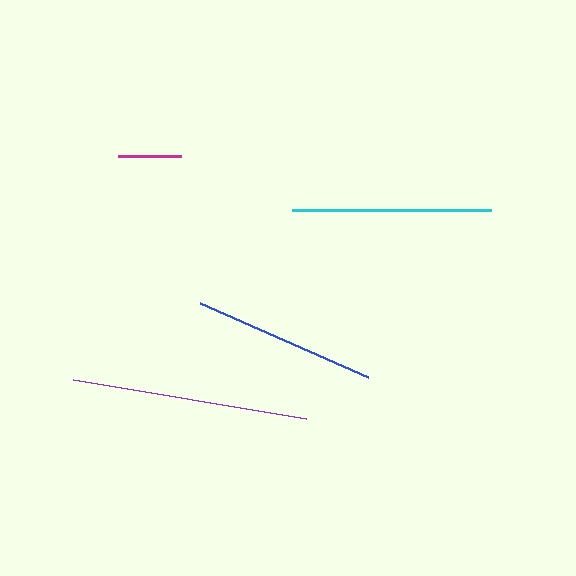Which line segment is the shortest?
The magenta line is the shortest at approximately 64 pixels.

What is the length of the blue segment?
The blue segment is approximately 183 pixels long.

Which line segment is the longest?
The purple line is the longest at approximately 237 pixels.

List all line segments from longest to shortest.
From longest to shortest: purple, cyan, blue, magenta.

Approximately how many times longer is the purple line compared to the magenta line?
The purple line is approximately 3.7 times the length of the magenta line.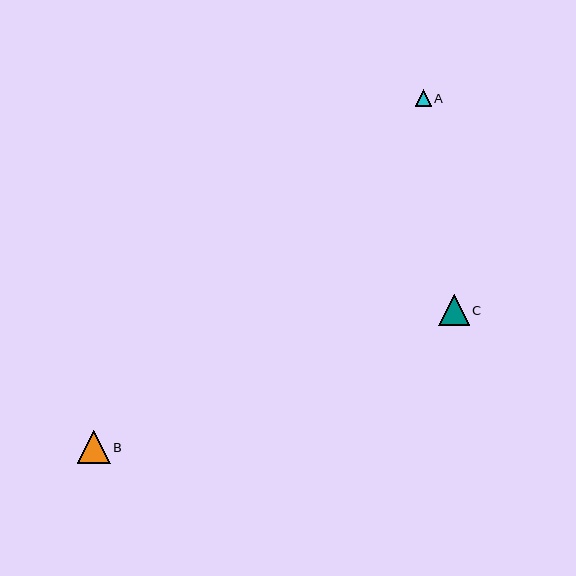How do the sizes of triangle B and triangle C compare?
Triangle B and triangle C are approximately the same size.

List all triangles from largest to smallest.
From largest to smallest: B, C, A.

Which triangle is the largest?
Triangle B is the largest with a size of approximately 33 pixels.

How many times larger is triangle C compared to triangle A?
Triangle C is approximately 1.9 times the size of triangle A.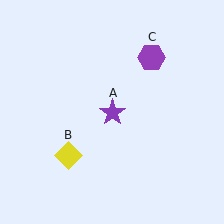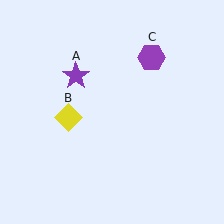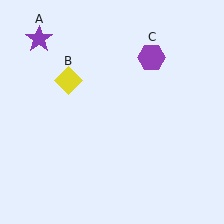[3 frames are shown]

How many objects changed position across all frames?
2 objects changed position: purple star (object A), yellow diamond (object B).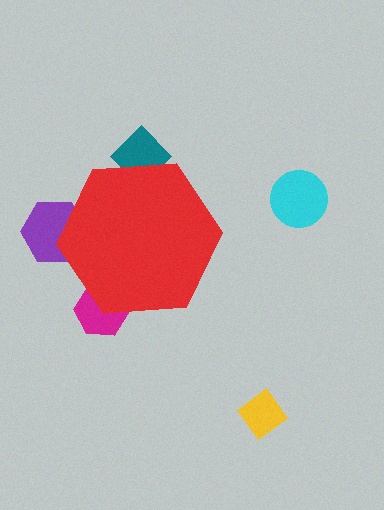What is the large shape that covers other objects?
A red hexagon.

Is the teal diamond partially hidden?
Yes, the teal diamond is partially hidden behind the red hexagon.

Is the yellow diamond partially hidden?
No, the yellow diamond is fully visible.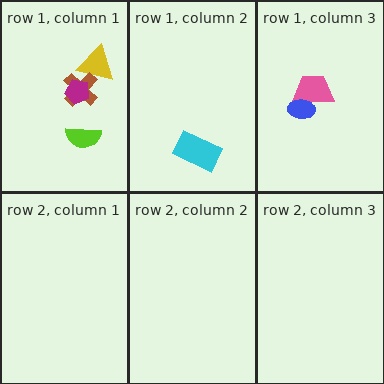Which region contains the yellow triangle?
The row 1, column 1 region.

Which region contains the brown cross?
The row 1, column 1 region.